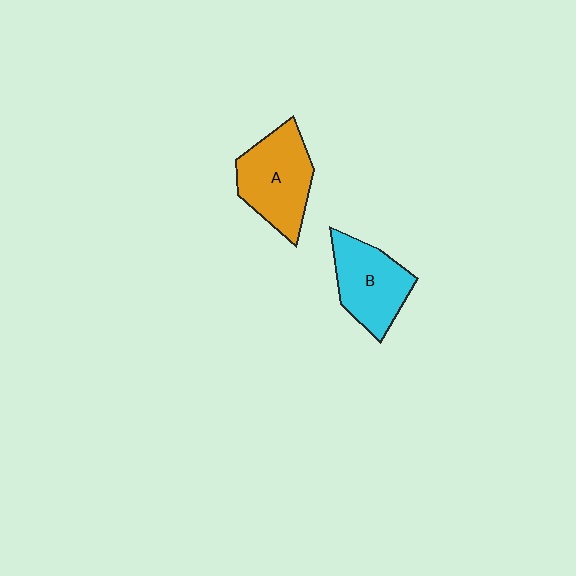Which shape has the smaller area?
Shape B (cyan).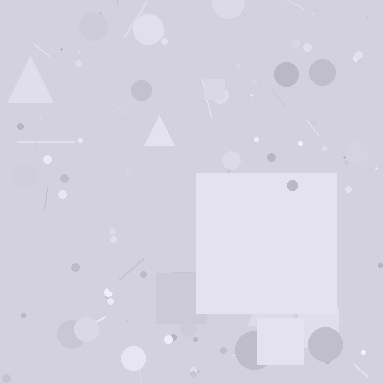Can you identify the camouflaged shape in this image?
The camouflaged shape is a square.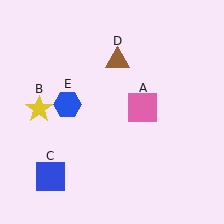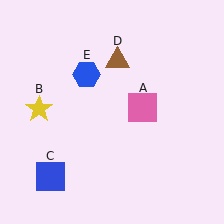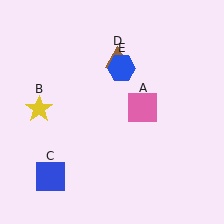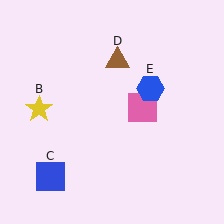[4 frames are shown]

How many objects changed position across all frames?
1 object changed position: blue hexagon (object E).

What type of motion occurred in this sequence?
The blue hexagon (object E) rotated clockwise around the center of the scene.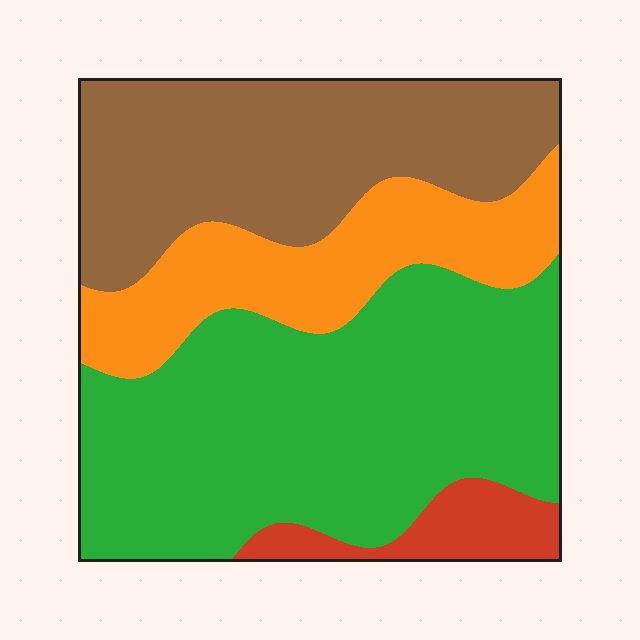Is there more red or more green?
Green.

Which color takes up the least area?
Red, at roughly 5%.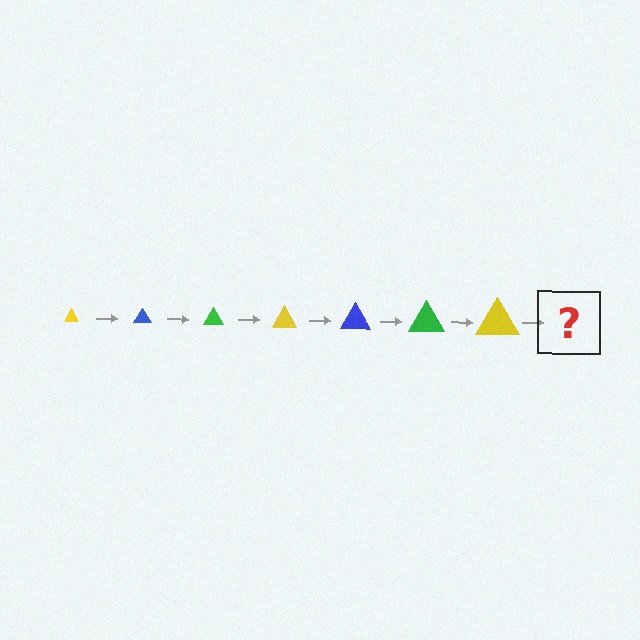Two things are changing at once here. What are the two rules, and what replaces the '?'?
The two rules are that the triangle grows larger each step and the color cycles through yellow, blue, and green. The '?' should be a blue triangle, larger than the previous one.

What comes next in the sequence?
The next element should be a blue triangle, larger than the previous one.